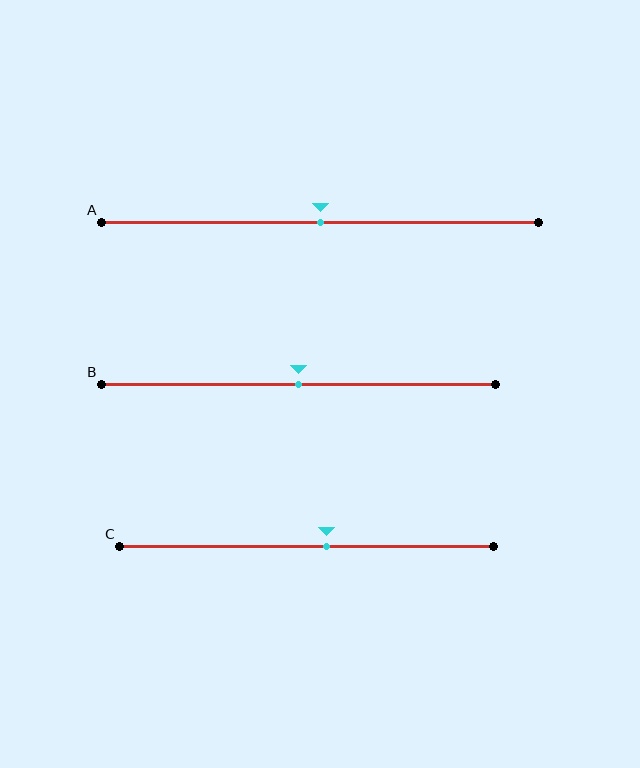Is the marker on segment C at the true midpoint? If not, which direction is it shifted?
No, the marker on segment C is shifted to the right by about 5% of the segment length.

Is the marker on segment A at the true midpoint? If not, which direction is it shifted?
Yes, the marker on segment A is at the true midpoint.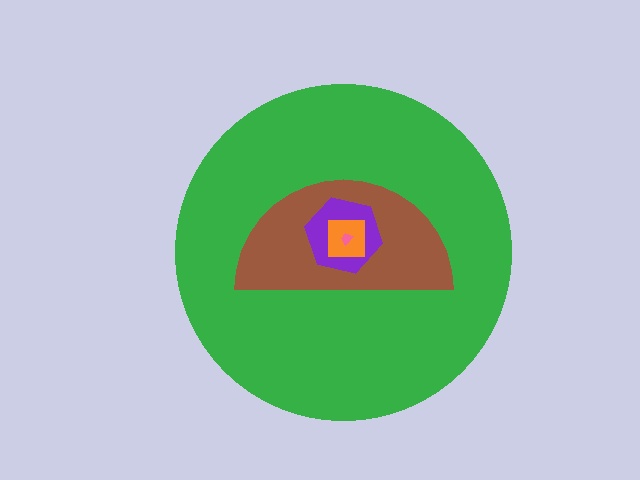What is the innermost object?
The pink trapezoid.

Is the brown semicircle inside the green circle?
Yes.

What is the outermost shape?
The green circle.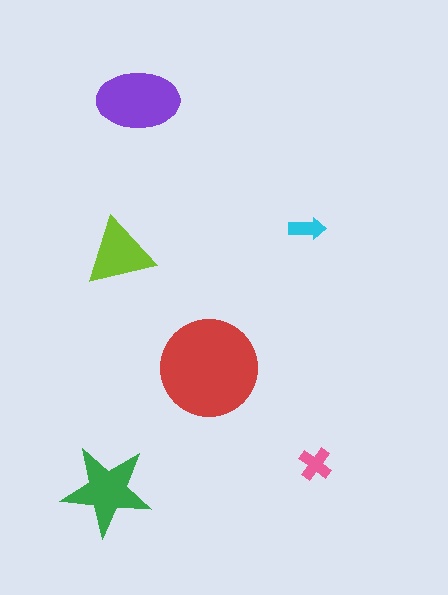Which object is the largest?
The red circle.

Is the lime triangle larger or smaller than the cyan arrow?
Larger.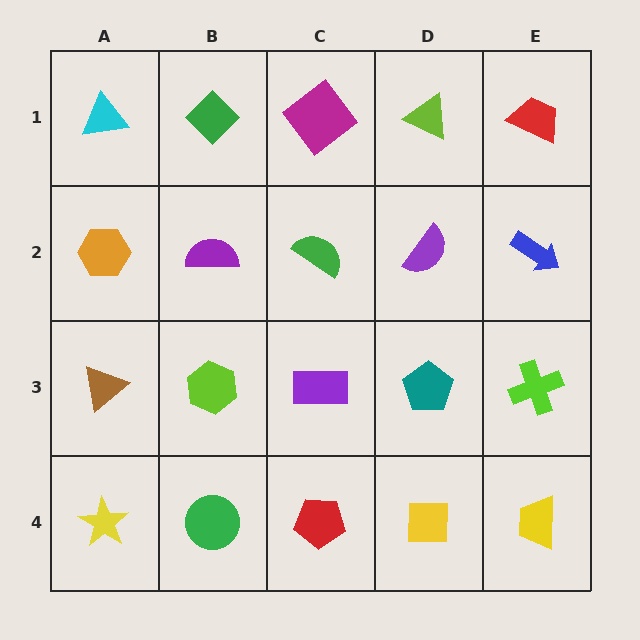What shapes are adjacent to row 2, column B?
A green diamond (row 1, column B), a lime hexagon (row 3, column B), an orange hexagon (row 2, column A), a green semicircle (row 2, column C).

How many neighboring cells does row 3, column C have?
4.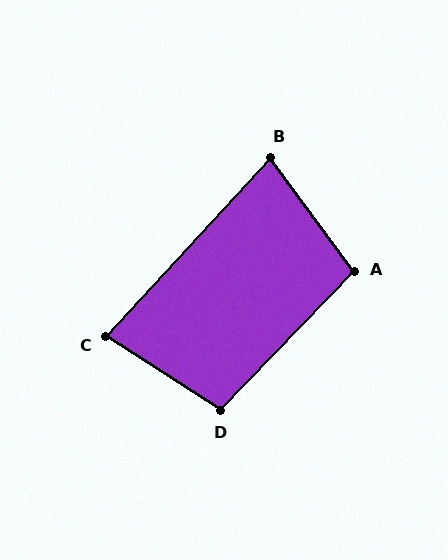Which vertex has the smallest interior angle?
B, at approximately 79 degrees.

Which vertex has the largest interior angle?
D, at approximately 101 degrees.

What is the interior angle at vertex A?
Approximately 100 degrees (obtuse).